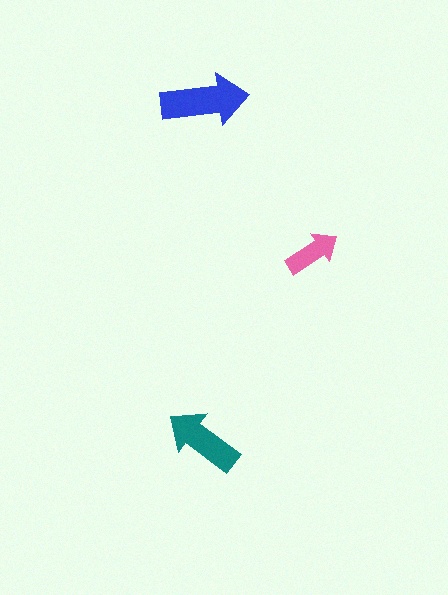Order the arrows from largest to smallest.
the blue one, the teal one, the pink one.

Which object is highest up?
The blue arrow is topmost.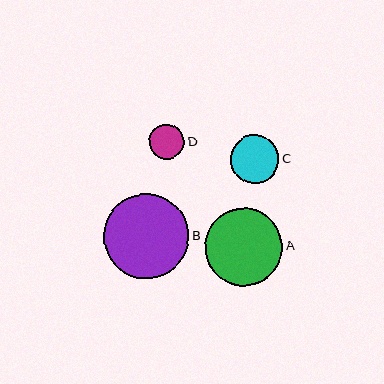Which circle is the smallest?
Circle D is the smallest with a size of approximately 35 pixels.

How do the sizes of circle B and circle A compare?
Circle B and circle A are approximately the same size.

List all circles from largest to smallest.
From largest to smallest: B, A, C, D.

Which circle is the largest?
Circle B is the largest with a size of approximately 85 pixels.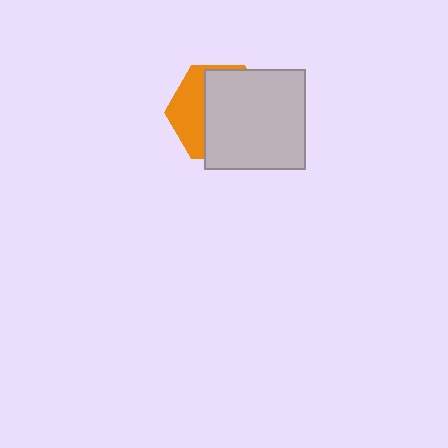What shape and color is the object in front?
The object in front is a light gray square.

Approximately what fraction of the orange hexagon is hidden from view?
Roughly 66% of the orange hexagon is hidden behind the light gray square.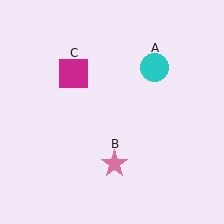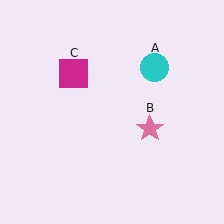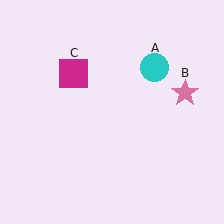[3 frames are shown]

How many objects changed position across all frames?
1 object changed position: pink star (object B).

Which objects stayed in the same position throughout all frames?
Cyan circle (object A) and magenta square (object C) remained stationary.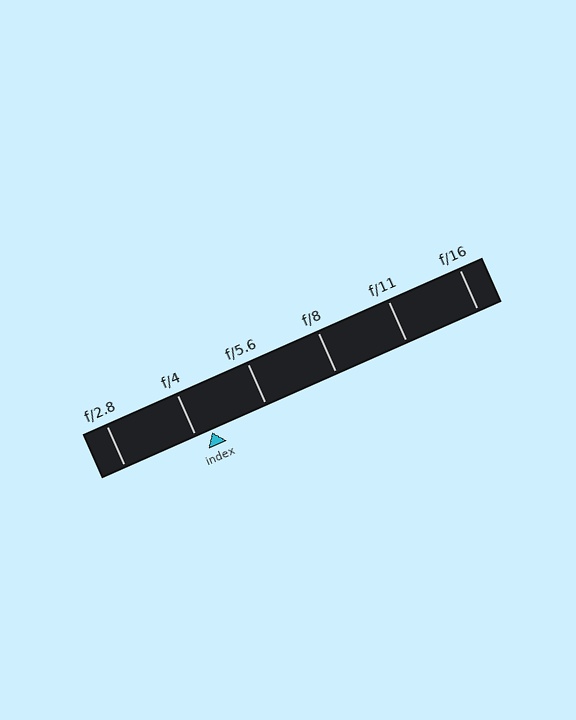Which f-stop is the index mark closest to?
The index mark is closest to f/4.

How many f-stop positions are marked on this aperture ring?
There are 6 f-stop positions marked.